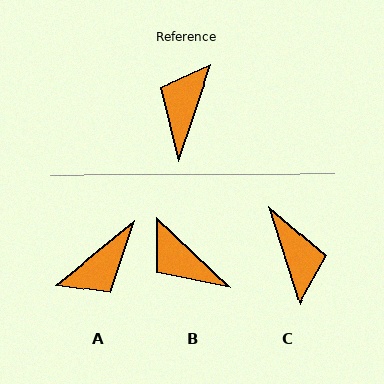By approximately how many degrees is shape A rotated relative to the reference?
Approximately 147 degrees counter-clockwise.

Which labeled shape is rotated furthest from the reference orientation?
A, about 147 degrees away.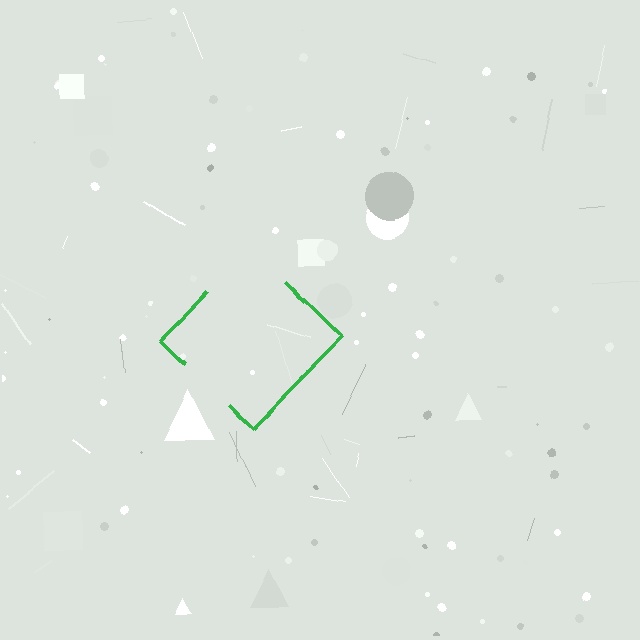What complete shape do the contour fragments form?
The contour fragments form a diamond.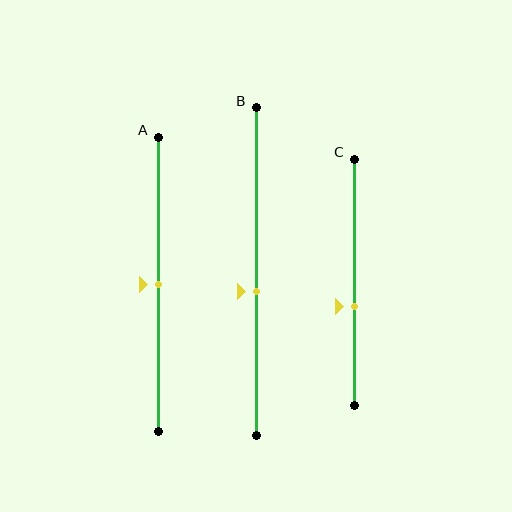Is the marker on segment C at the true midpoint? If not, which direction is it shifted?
No, the marker on segment C is shifted downward by about 10% of the segment length.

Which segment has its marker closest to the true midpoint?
Segment A has its marker closest to the true midpoint.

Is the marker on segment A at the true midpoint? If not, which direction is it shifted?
Yes, the marker on segment A is at the true midpoint.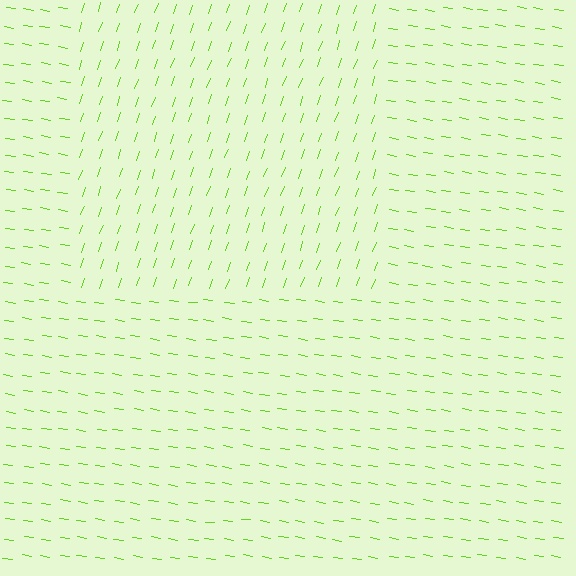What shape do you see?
I see a rectangle.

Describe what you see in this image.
The image is filled with small lime line segments. A rectangle region in the image has lines oriented differently from the surrounding lines, creating a visible texture boundary.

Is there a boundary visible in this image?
Yes, there is a texture boundary formed by a change in line orientation.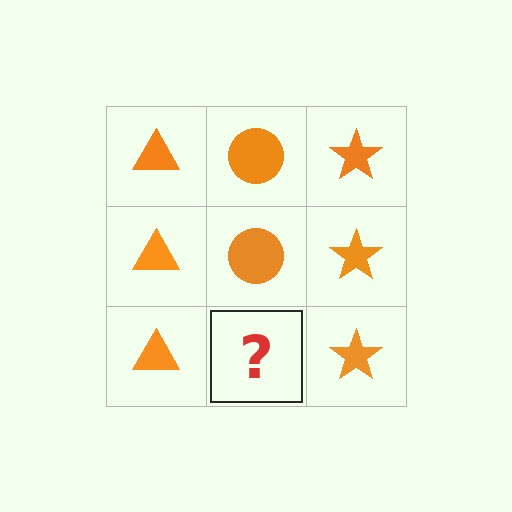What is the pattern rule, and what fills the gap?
The rule is that each column has a consistent shape. The gap should be filled with an orange circle.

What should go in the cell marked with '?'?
The missing cell should contain an orange circle.